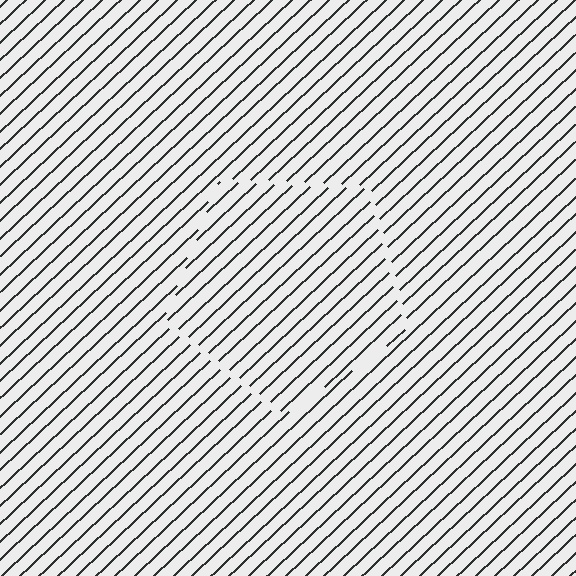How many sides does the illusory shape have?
5 sides — the line-ends trace a pentagon.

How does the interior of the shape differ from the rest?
The interior of the shape contains the same grating, shifted by half a period — the contour is defined by the phase discontinuity where line-ends from the inner and outer gratings abut.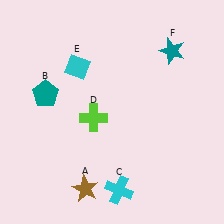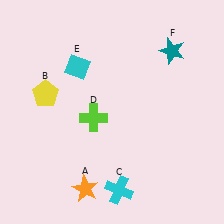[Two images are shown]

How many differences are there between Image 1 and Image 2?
There are 2 differences between the two images.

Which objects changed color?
A changed from brown to orange. B changed from teal to yellow.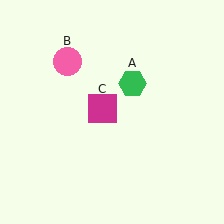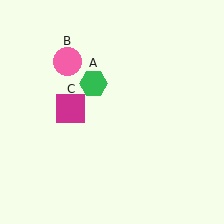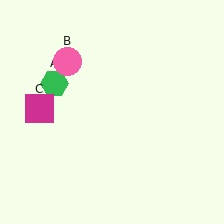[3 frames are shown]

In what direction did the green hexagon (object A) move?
The green hexagon (object A) moved left.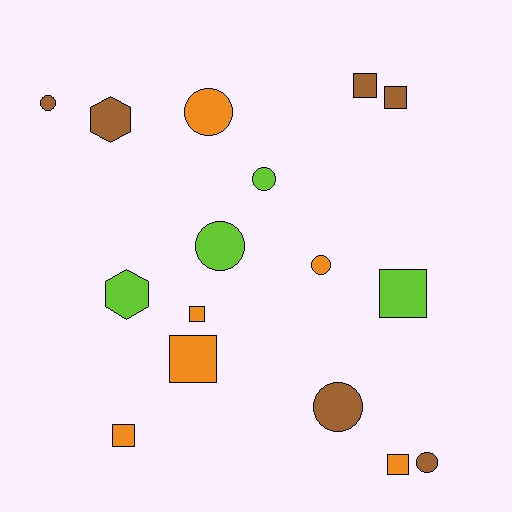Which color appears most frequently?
Brown, with 6 objects.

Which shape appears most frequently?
Square, with 7 objects.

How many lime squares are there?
There is 1 lime square.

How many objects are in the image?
There are 16 objects.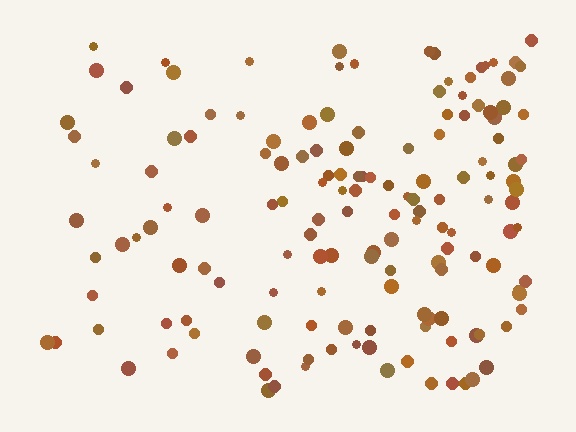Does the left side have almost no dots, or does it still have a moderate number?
Still a moderate number, just noticeably fewer than the right.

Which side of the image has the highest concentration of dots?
The right.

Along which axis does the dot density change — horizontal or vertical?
Horizontal.